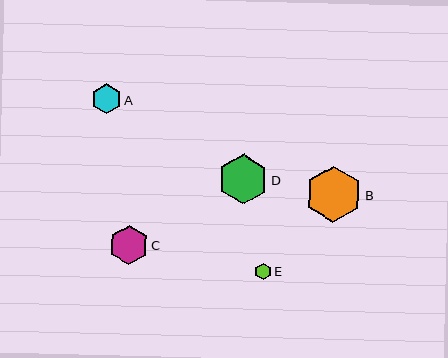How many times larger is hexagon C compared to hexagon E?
Hexagon C is approximately 2.4 times the size of hexagon E.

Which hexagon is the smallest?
Hexagon E is the smallest with a size of approximately 17 pixels.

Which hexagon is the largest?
Hexagon B is the largest with a size of approximately 56 pixels.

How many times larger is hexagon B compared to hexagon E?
Hexagon B is approximately 3.4 times the size of hexagon E.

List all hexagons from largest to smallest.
From largest to smallest: B, D, C, A, E.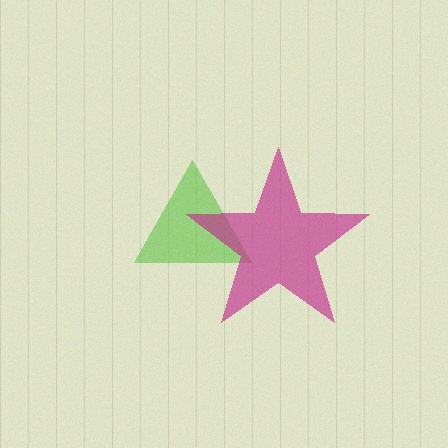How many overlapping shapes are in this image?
There are 2 overlapping shapes in the image.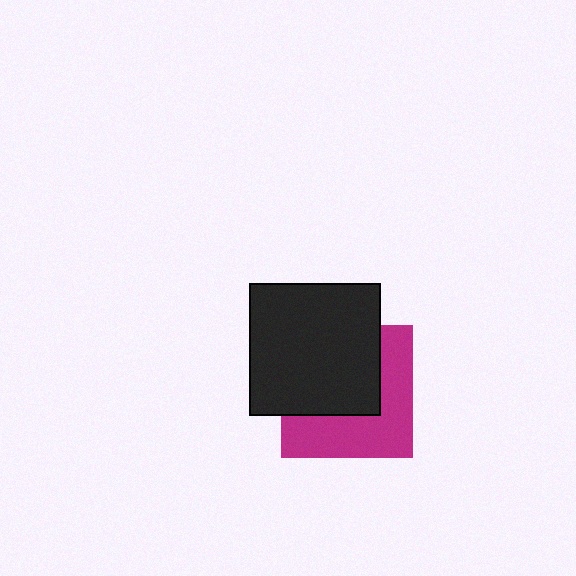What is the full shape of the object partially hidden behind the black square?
The partially hidden object is a magenta square.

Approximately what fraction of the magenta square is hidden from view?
Roughly 52% of the magenta square is hidden behind the black square.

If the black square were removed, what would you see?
You would see the complete magenta square.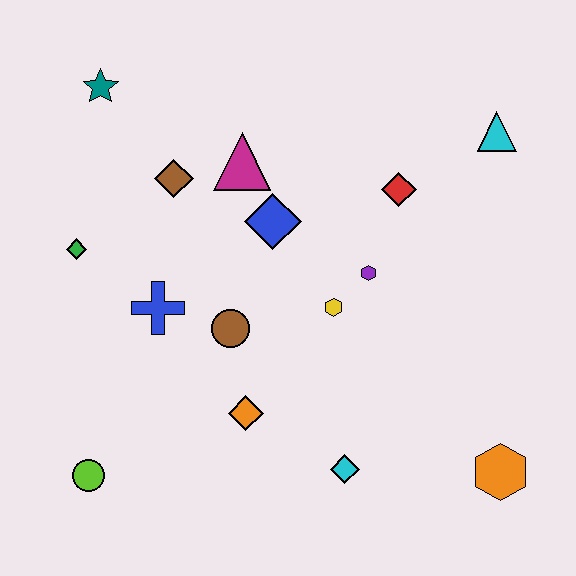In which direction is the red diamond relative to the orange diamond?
The red diamond is above the orange diamond.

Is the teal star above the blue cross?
Yes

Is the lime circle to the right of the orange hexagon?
No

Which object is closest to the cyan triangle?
The red diamond is closest to the cyan triangle.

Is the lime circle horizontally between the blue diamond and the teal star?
No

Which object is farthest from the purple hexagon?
The lime circle is farthest from the purple hexagon.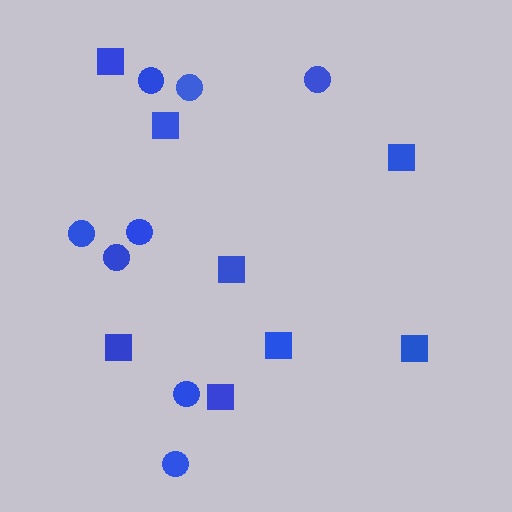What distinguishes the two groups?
There are 2 groups: one group of circles (8) and one group of squares (8).